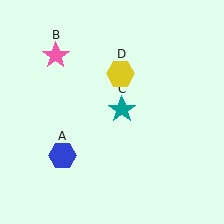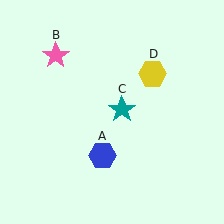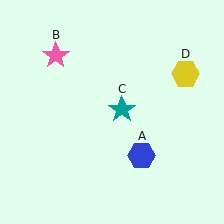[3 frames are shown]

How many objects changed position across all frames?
2 objects changed position: blue hexagon (object A), yellow hexagon (object D).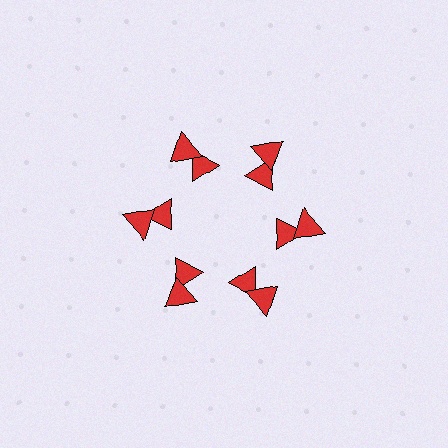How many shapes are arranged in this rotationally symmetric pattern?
There are 12 shapes, arranged in 6 groups of 2.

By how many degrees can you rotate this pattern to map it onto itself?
The pattern maps onto itself every 60 degrees of rotation.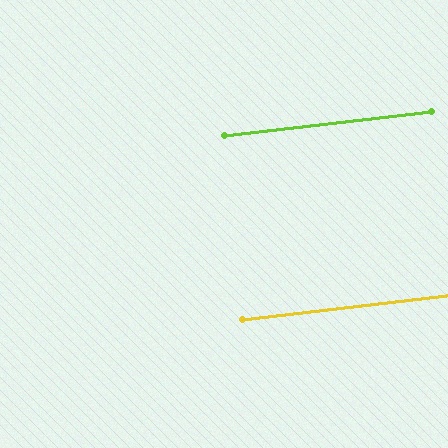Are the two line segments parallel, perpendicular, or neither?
Parallel — their directions differ by only 0.2°.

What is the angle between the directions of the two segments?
Approximately 0 degrees.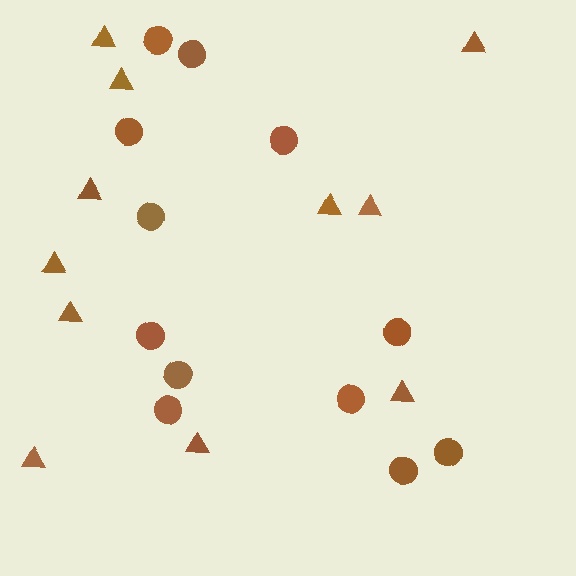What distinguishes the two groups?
There are 2 groups: one group of triangles (11) and one group of circles (12).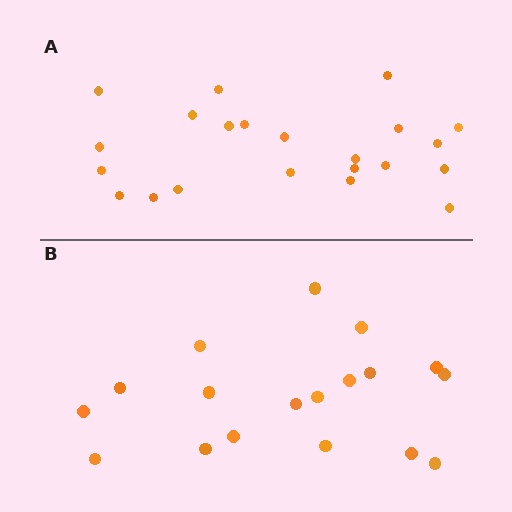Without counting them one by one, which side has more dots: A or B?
Region A (the top region) has more dots.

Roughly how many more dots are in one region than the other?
Region A has about 4 more dots than region B.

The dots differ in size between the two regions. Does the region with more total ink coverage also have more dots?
No. Region B has more total ink coverage because its dots are larger, but region A actually contains more individual dots. Total area can be misleading — the number of items is what matters here.